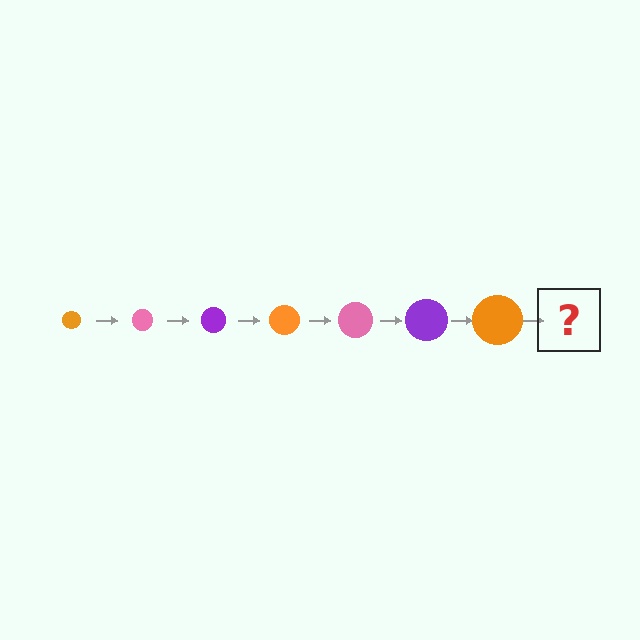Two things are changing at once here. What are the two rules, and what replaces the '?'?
The two rules are that the circle grows larger each step and the color cycles through orange, pink, and purple. The '?' should be a pink circle, larger than the previous one.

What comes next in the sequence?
The next element should be a pink circle, larger than the previous one.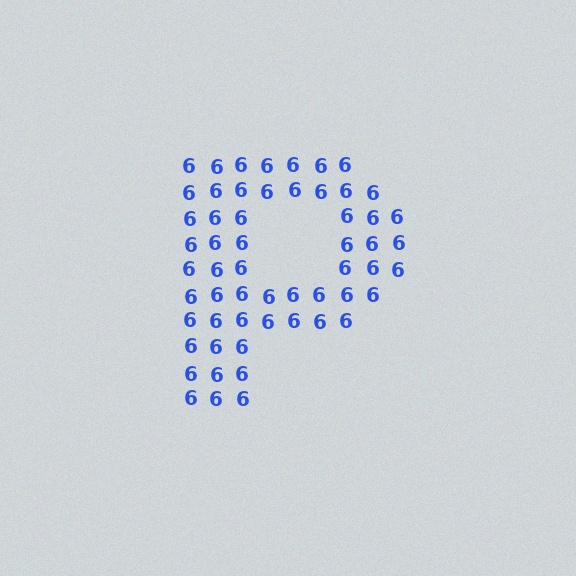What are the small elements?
The small elements are digit 6's.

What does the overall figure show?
The overall figure shows the letter P.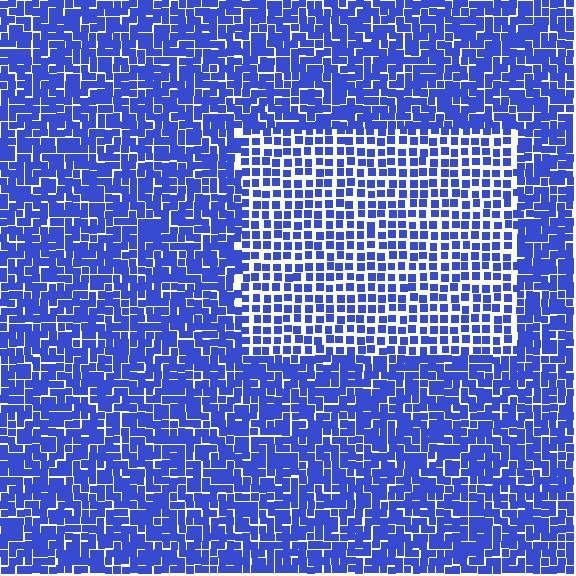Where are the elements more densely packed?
The elements are more densely packed outside the rectangle boundary.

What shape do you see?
I see a rectangle.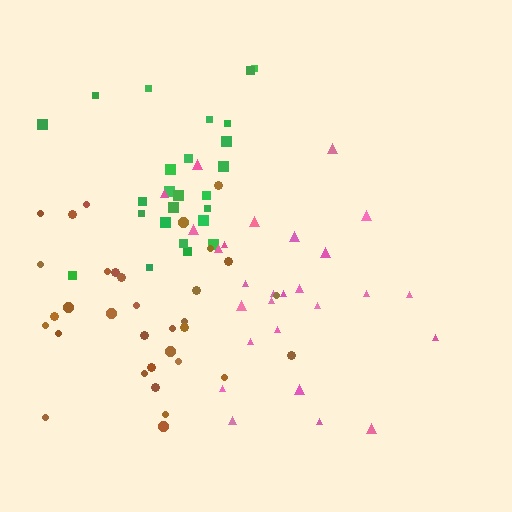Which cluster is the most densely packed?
Brown.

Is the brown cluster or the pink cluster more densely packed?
Brown.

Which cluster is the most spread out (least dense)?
Pink.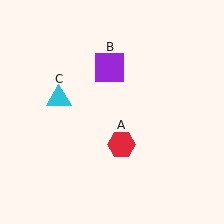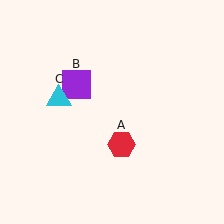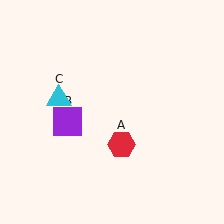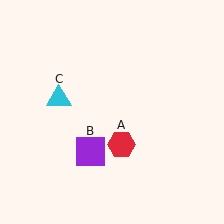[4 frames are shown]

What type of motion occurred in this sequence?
The purple square (object B) rotated counterclockwise around the center of the scene.